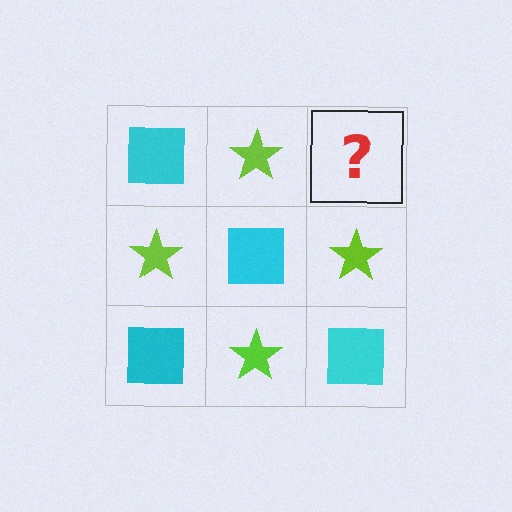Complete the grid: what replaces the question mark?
The question mark should be replaced with a cyan square.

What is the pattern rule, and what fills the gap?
The rule is that it alternates cyan square and lime star in a checkerboard pattern. The gap should be filled with a cyan square.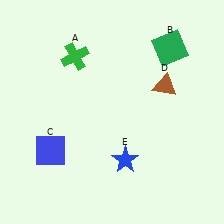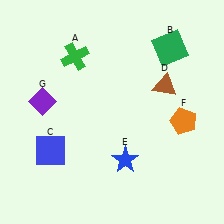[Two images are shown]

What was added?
An orange pentagon (F), a purple diamond (G) were added in Image 2.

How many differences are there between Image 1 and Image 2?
There are 2 differences between the two images.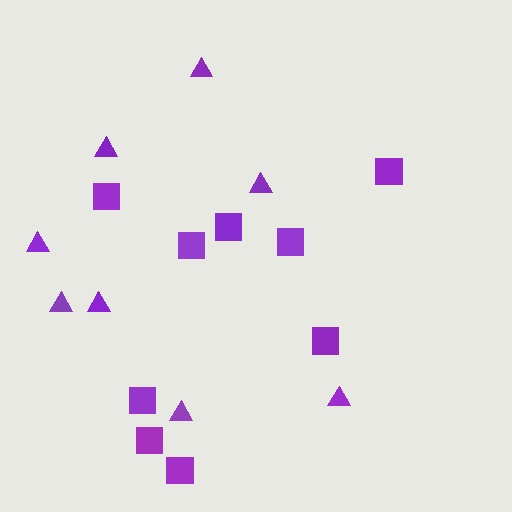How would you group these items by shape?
There are 2 groups: one group of triangles (8) and one group of squares (9).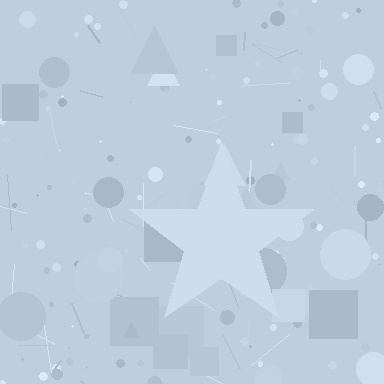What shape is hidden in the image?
A star is hidden in the image.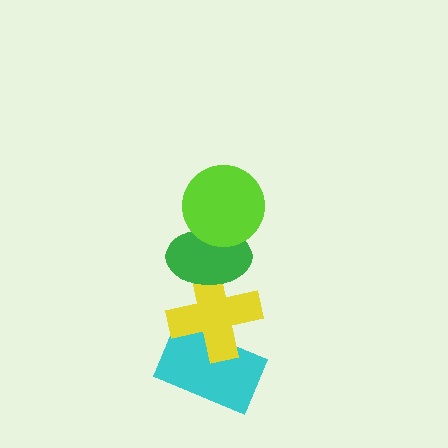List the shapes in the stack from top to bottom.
From top to bottom: the lime circle, the green ellipse, the yellow cross, the cyan rectangle.